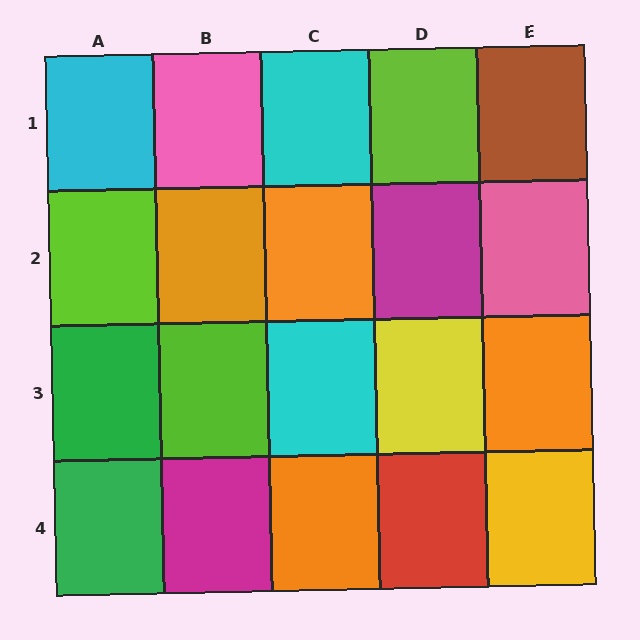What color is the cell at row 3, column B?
Lime.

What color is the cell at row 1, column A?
Cyan.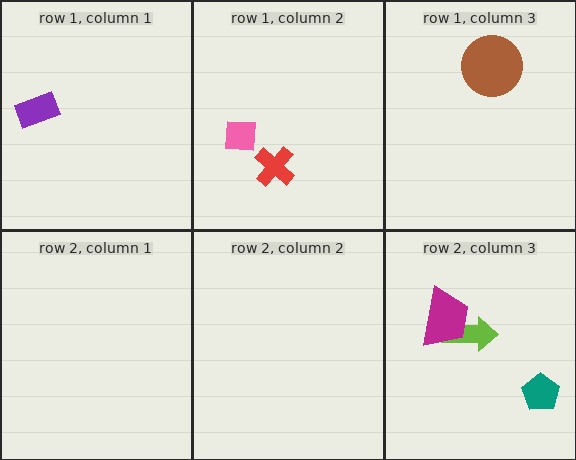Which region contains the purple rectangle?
The row 1, column 1 region.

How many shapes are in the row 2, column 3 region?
3.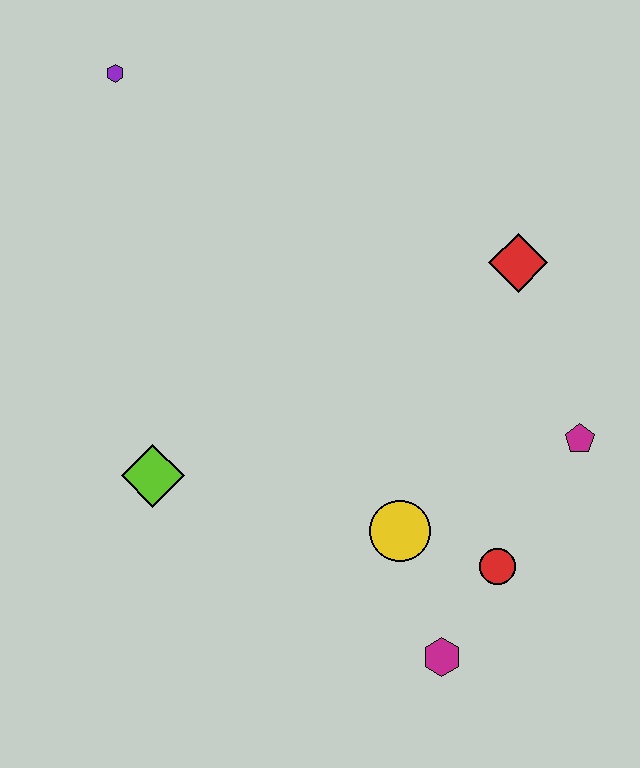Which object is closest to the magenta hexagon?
The red circle is closest to the magenta hexagon.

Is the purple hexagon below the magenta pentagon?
No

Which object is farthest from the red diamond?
The purple hexagon is farthest from the red diamond.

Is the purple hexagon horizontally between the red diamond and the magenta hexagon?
No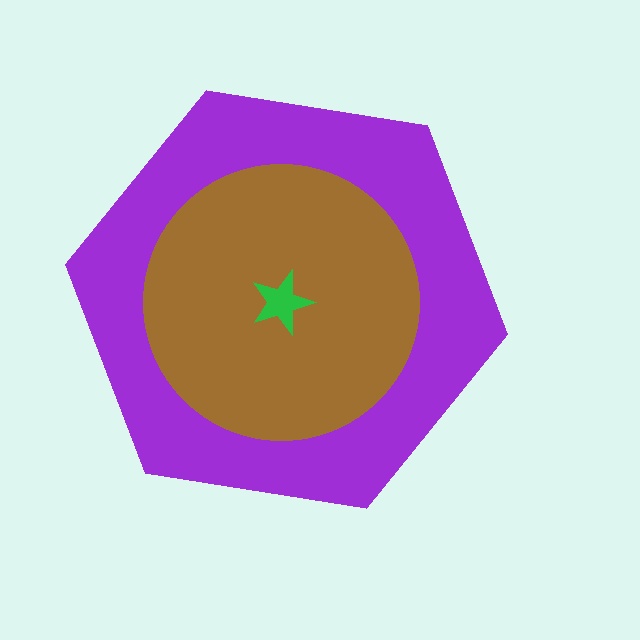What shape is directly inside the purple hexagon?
The brown circle.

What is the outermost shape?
The purple hexagon.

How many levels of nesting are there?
3.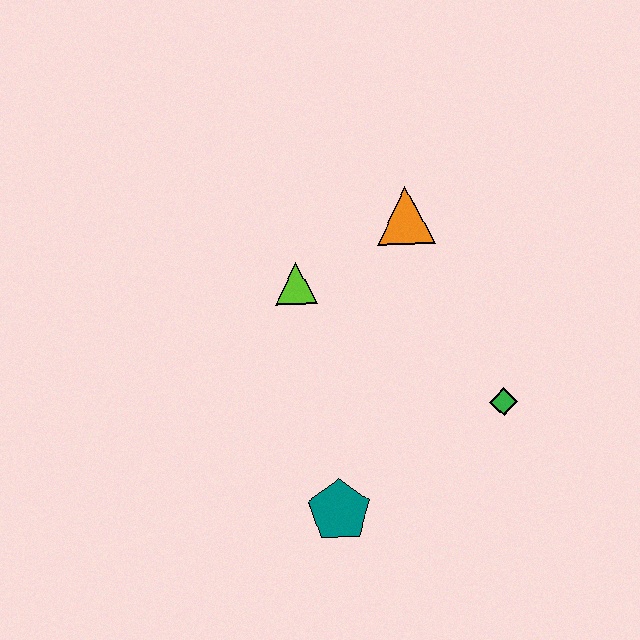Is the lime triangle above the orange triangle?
No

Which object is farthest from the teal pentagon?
The orange triangle is farthest from the teal pentagon.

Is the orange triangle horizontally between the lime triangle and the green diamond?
Yes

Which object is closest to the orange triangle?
The lime triangle is closest to the orange triangle.